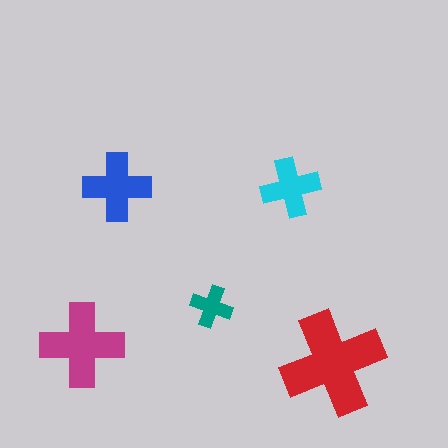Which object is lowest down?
The red cross is bottommost.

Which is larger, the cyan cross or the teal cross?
The cyan one.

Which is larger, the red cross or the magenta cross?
The red one.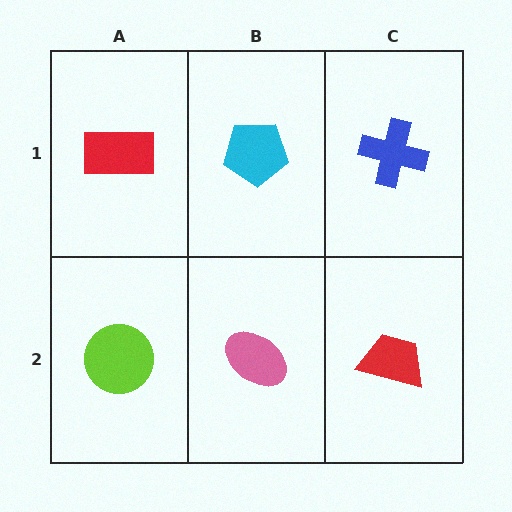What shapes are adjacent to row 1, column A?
A lime circle (row 2, column A), a cyan pentagon (row 1, column B).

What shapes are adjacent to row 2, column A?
A red rectangle (row 1, column A), a pink ellipse (row 2, column B).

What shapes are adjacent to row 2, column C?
A blue cross (row 1, column C), a pink ellipse (row 2, column B).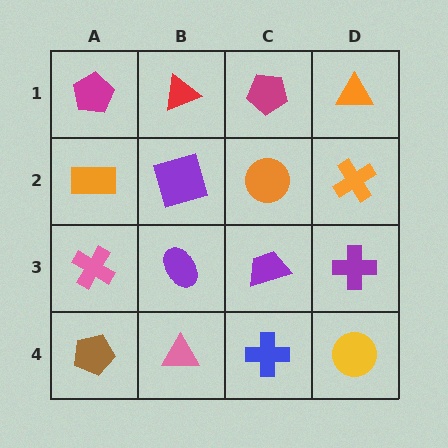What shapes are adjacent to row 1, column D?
An orange cross (row 2, column D), a magenta pentagon (row 1, column C).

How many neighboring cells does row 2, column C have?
4.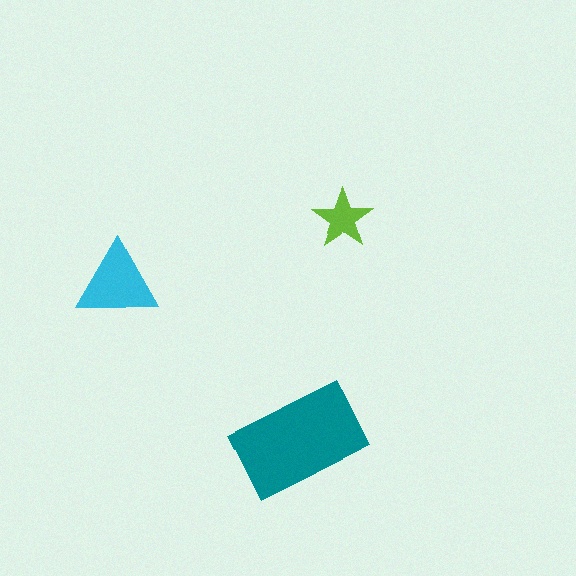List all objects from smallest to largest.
The lime star, the cyan triangle, the teal rectangle.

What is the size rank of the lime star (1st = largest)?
3rd.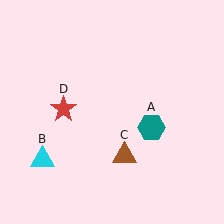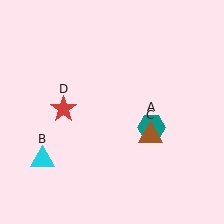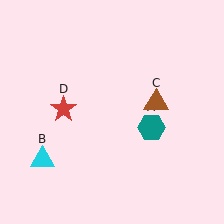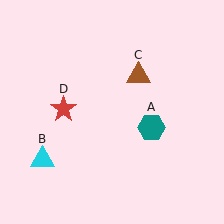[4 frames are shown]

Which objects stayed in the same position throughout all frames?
Teal hexagon (object A) and cyan triangle (object B) and red star (object D) remained stationary.